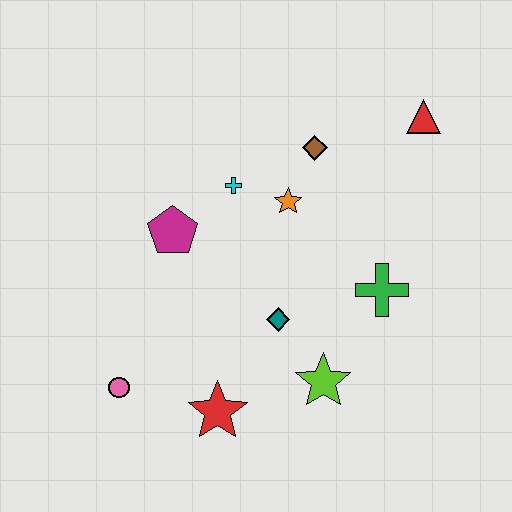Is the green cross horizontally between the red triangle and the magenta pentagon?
Yes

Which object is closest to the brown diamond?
The orange star is closest to the brown diamond.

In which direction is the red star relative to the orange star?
The red star is below the orange star.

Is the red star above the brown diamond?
No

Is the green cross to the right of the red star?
Yes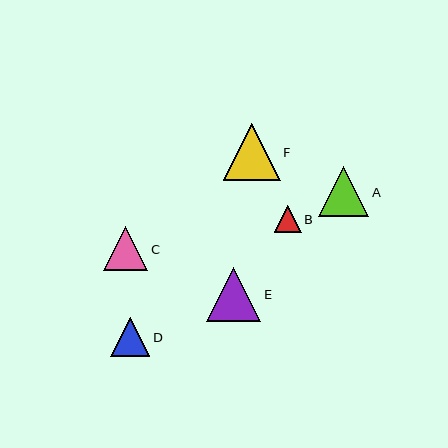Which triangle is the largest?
Triangle F is the largest with a size of approximately 57 pixels.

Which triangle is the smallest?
Triangle B is the smallest with a size of approximately 27 pixels.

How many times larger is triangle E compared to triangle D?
Triangle E is approximately 1.4 times the size of triangle D.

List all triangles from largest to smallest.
From largest to smallest: F, E, A, C, D, B.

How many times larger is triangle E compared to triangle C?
Triangle E is approximately 1.2 times the size of triangle C.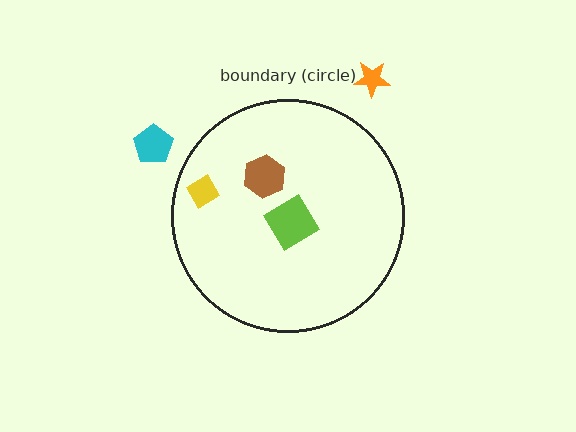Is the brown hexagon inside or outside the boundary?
Inside.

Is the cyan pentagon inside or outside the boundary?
Outside.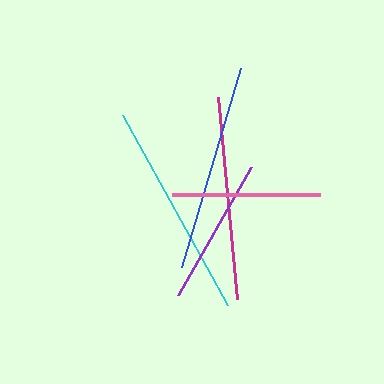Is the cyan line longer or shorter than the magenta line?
The cyan line is longer than the magenta line.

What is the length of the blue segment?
The blue segment is approximately 208 pixels long.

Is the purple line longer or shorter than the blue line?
The blue line is longer than the purple line.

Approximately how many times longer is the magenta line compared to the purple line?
The magenta line is approximately 1.4 times the length of the purple line.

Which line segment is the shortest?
The purple line is the shortest at approximately 147 pixels.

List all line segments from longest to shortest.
From longest to shortest: cyan, blue, magenta, pink, purple.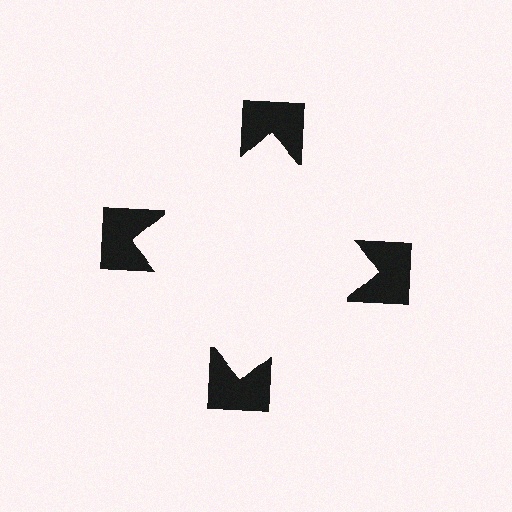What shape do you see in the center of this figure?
An illusory square — its edges are inferred from the aligned wedge cuts in the notched squares, not physically drawn.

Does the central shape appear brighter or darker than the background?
It typically appears slightly brighter than the background, even though no actual brightness change is drawn.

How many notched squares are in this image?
There are 4 — one at each vertex of the illusory square.